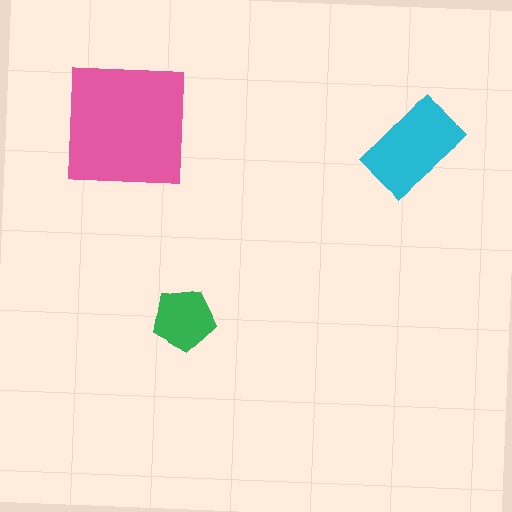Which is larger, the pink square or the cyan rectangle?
The pink square.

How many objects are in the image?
There are 3 objects in the image.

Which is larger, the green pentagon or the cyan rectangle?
The cyan rectangle.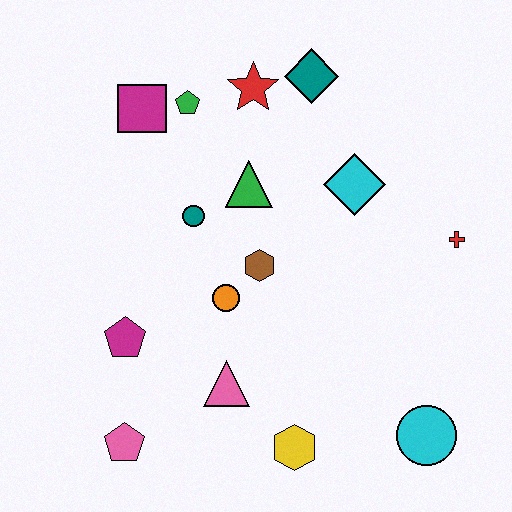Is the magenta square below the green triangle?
No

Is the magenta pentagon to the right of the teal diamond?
No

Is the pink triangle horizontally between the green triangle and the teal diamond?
No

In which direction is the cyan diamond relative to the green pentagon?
The cyan diamond is to the right of the green pentagon.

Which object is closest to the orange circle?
The brown hexagon is closest to the orange circle.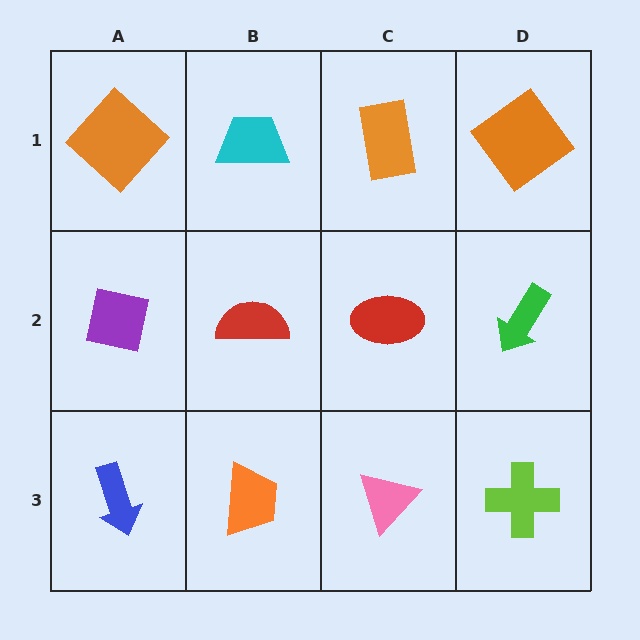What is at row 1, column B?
A cyan trapezoid.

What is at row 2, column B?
A red semicircle.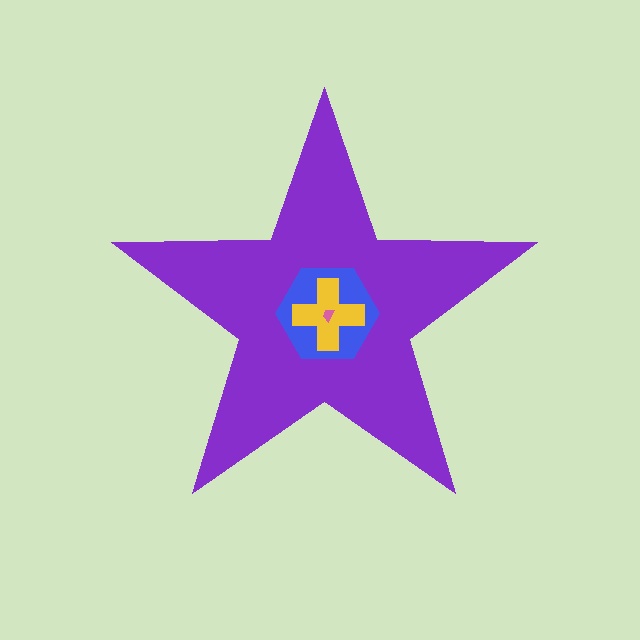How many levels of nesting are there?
4.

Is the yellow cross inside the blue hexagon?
Yes.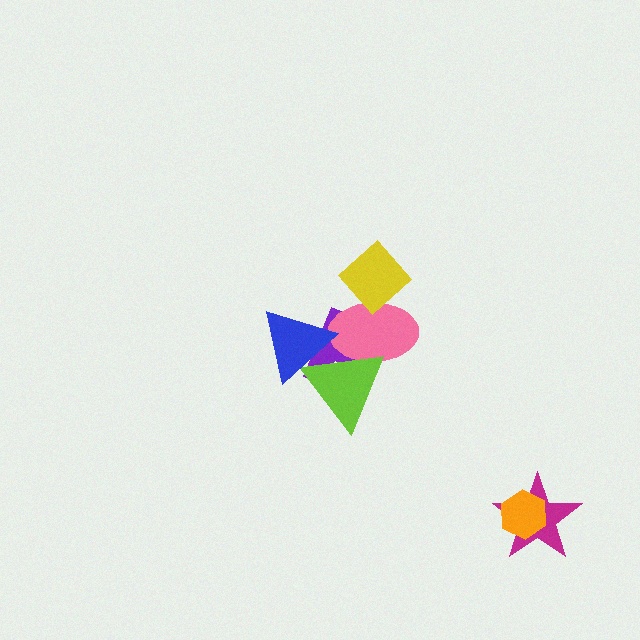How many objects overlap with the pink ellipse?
4 objects overlap with the pink ellipse.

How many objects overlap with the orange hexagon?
1 object overlaps with the orange hexagon.